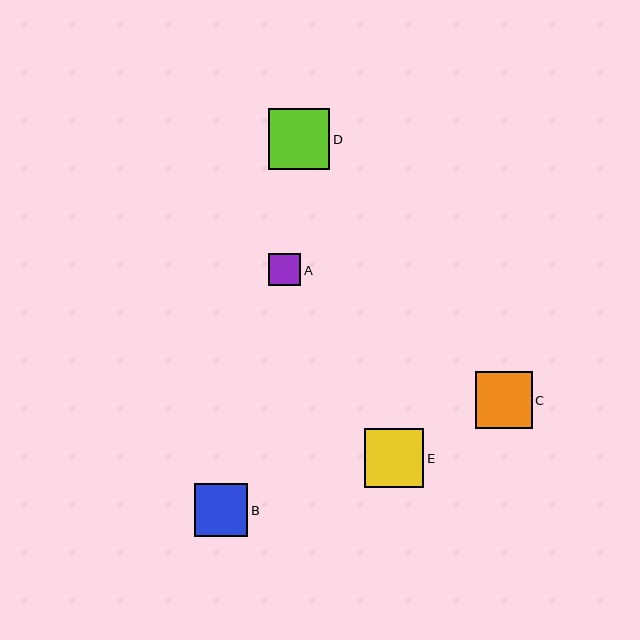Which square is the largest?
Square D is the largest with a size of approximately 62 pixels.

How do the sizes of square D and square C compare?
Square D and square C are approximately the same size.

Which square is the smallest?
Square A is the smallest with a size of approximately 33 pixels.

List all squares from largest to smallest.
From largest to smallest: D, E, C, B, A.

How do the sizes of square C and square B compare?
Square C and square B are approximately the same size.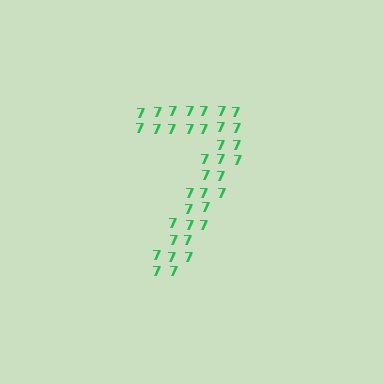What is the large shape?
The large shape is the digit 7.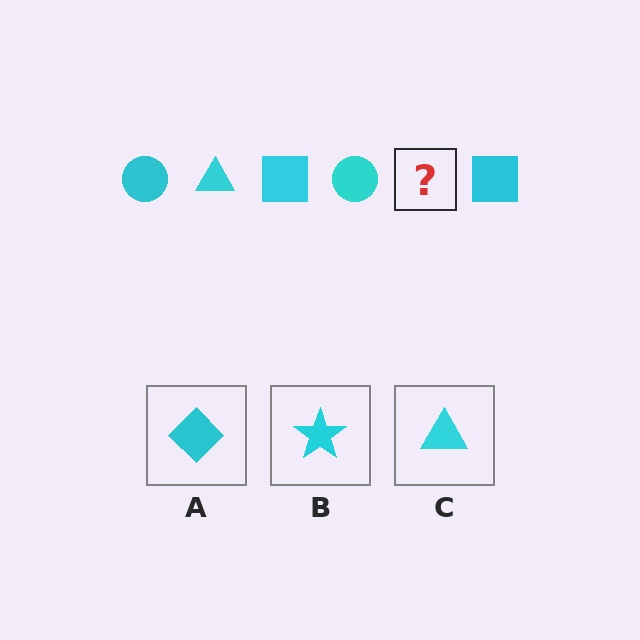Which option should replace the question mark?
Option C.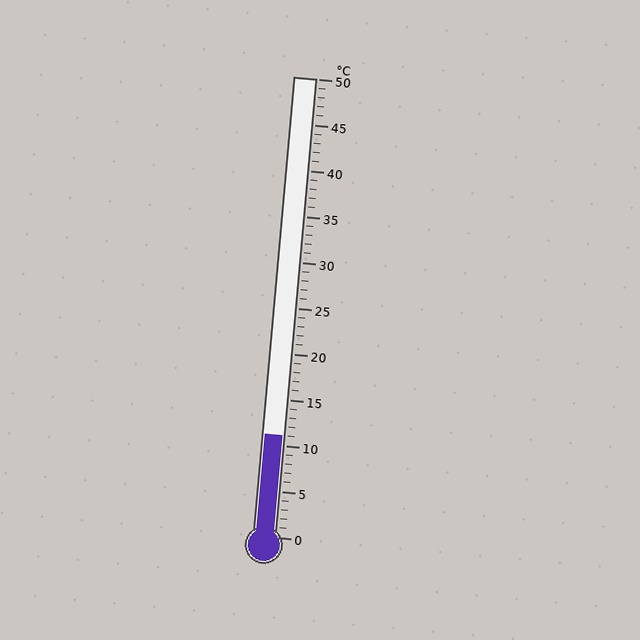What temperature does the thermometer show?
The thermometer shows approximately 11°C.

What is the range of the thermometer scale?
The thermometer scale ranges from 0°C to 50°C.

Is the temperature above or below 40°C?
The temperature is below 40°C.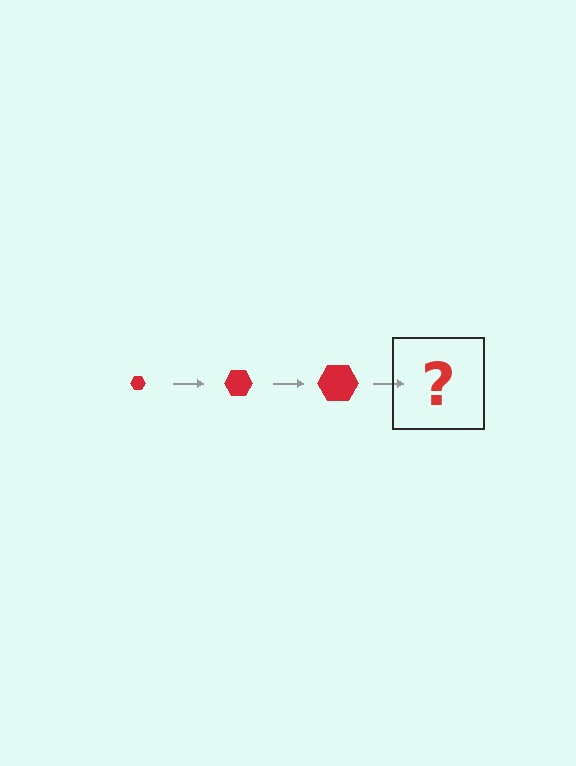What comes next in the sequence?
The next element should be a red hexagon, larger than the previous one.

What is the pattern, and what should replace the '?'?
The pattern is that the hexagon gets progressively larger each step. The '?' should be a red hexagon, larger than the previous one.